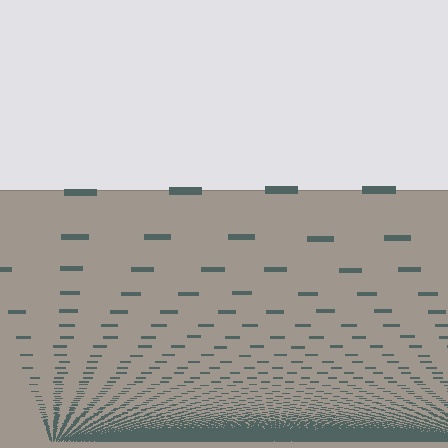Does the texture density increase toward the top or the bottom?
Density increases toward the bottom.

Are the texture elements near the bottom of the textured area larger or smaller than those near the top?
Smaller. The gradient is inverted — elements near the bottom are smaller and denser.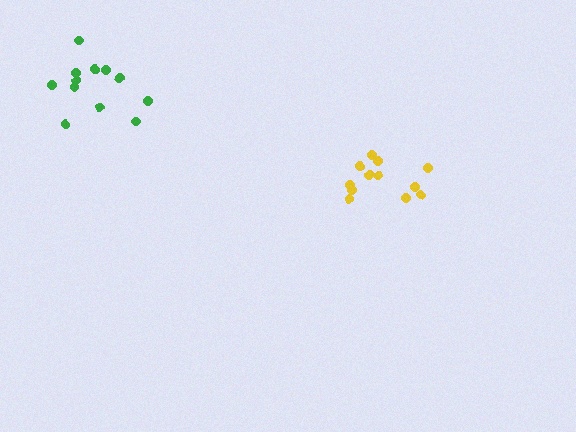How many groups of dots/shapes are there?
There are 2 groups.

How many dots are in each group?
Group 1: 12 dots, Group 2: 12 dots (24 total).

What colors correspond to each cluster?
The clusters are colored: yellow, green.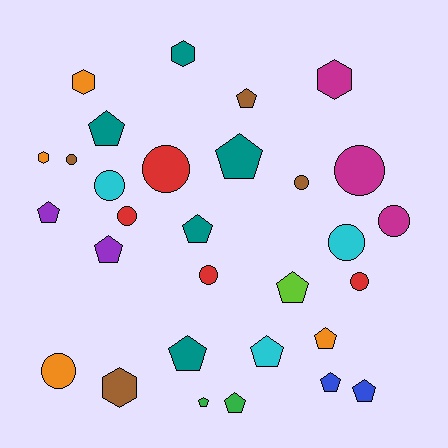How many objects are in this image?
There are 30 objects.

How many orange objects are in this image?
There are 4 orange objects.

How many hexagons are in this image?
There are 5 hexagons.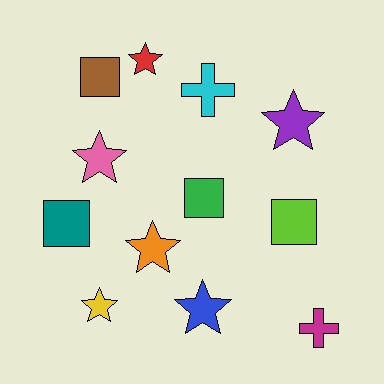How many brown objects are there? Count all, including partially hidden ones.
There is 1 brown object.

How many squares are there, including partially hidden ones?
There are 4 squares.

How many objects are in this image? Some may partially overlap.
There are 12 objects.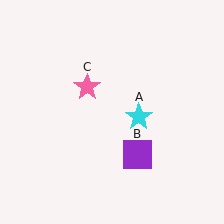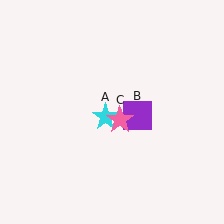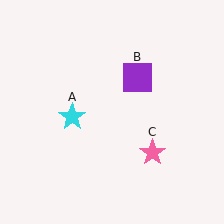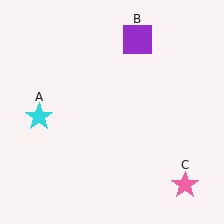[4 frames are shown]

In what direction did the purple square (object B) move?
The purple square (object B) moved up.